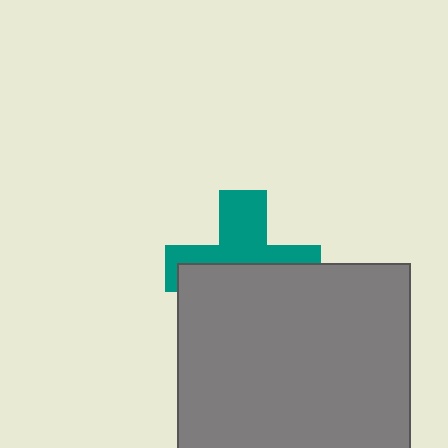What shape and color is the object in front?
The object in front is a gray square.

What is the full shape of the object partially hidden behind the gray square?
The partially hidden object is a teal cross.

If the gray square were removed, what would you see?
You would see the complete teal cross.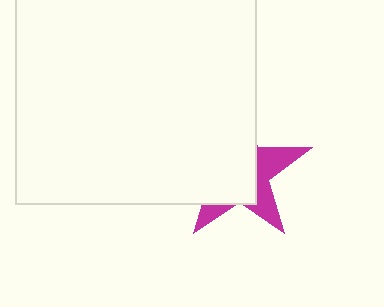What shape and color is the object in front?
The object in front is a white square.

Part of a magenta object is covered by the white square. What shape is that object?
It is a star.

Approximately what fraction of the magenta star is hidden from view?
Roughly 66% of the magenta star is hidden behind the white square.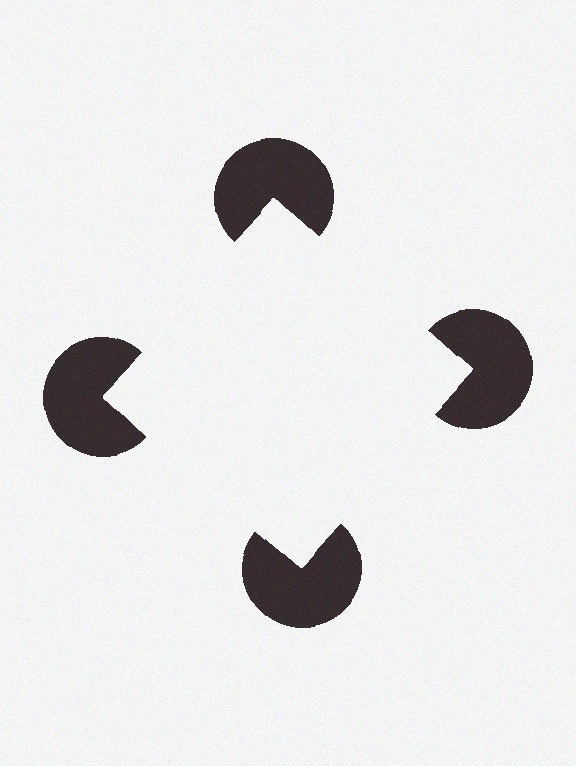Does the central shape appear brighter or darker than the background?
It typically appears slightly brighter than the background, even though no actual brightness change is drawn.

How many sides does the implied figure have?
4 sides.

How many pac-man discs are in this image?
There are 4 — one at each vertex of the illusory square.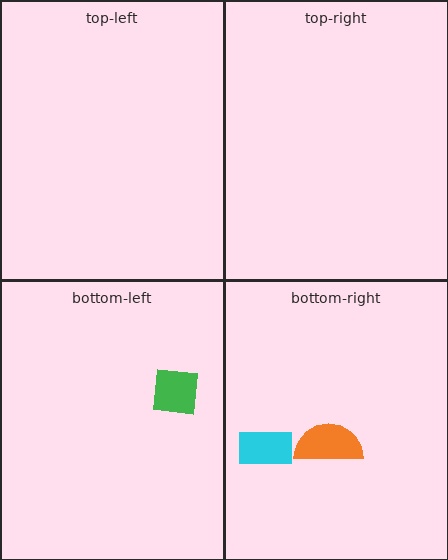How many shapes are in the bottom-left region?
1.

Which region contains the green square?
The bottom-left region.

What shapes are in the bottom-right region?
The orange semicircle, the cyan rectangle.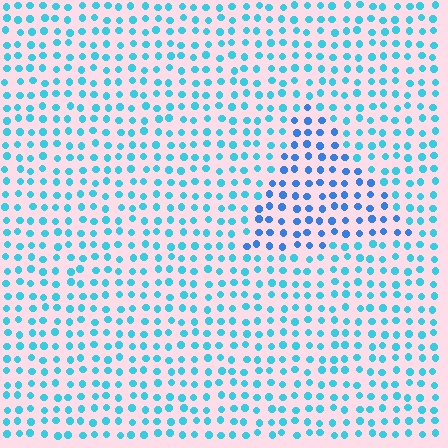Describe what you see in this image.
The image is filled with small cyan elements in a uniform arrangement. A triangle-shaped region is visible where the elements are tinted to a slightly different hue, forming a subtle color boundary.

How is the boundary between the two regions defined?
The boundary is defined purely by a slight shift in hue (about 27 degrees). Spacing, size, and orientation are identical on both sides.